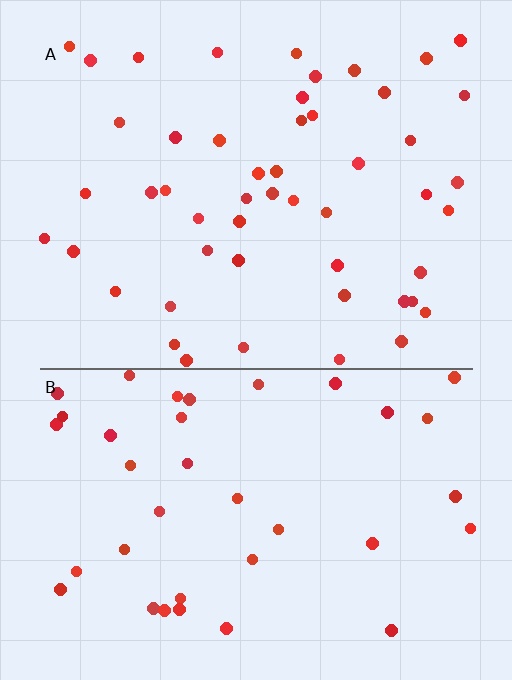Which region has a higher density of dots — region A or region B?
A (the top).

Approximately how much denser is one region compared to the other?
Approximately 1.3× — region A over region B.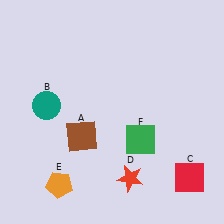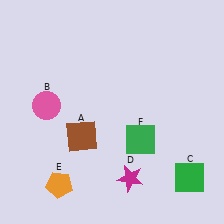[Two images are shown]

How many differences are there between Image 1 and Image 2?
There are 3 differences between the two images.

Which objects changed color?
B changed from teal to pink. C changed from red to green. D changed from red to magenta.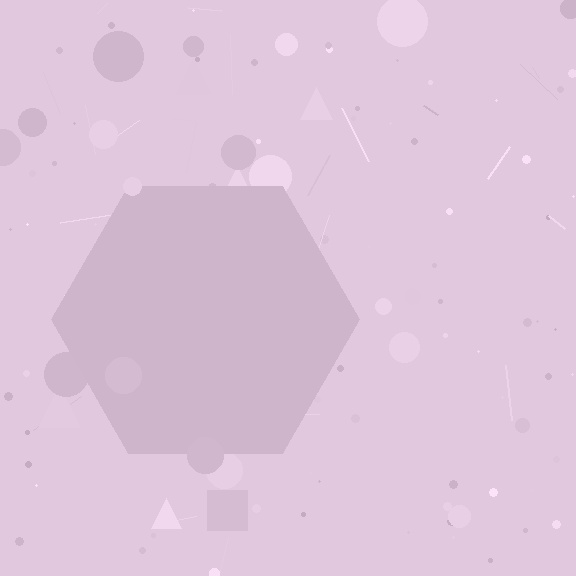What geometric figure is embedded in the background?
A hexagon is embedded in the background.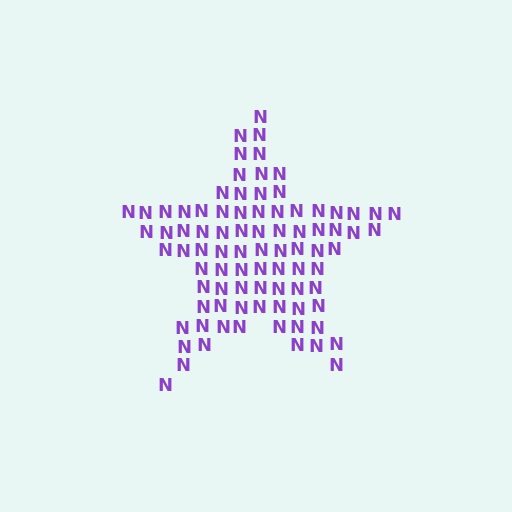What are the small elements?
The small elements are letter N's.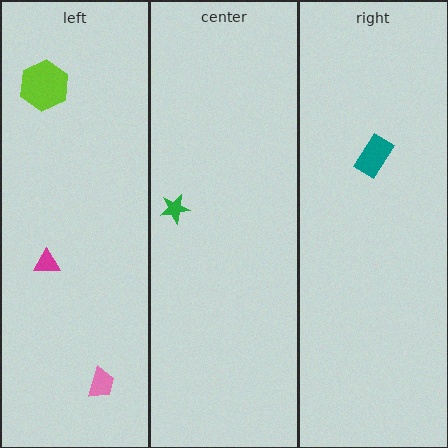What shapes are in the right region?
The teal rectangle.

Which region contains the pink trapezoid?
The left region.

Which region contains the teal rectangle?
The right region.